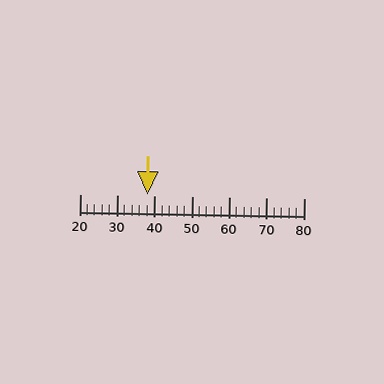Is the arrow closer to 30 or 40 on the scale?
The arrow is closer to 40.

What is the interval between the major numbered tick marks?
The major tick marks are spaced 10 units apart.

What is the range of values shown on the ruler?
The ruler shows values from 20 to 80.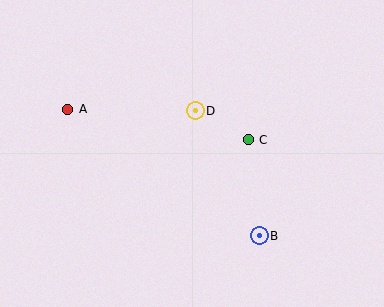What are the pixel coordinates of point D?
Point D is at (195, 111).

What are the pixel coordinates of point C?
Point C is at (248, 140).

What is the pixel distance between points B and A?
The distance between B and A is 230 pixels.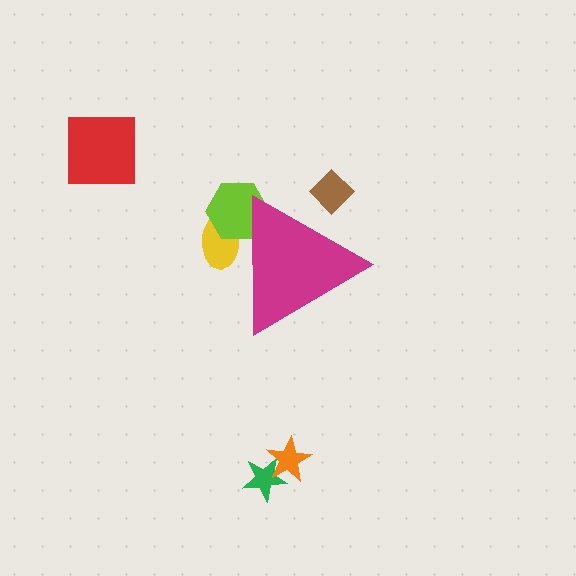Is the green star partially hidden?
No, the green star is fully visible.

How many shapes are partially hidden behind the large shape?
3 shapes are partially hidden.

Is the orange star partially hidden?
No, the orange star is fully visible.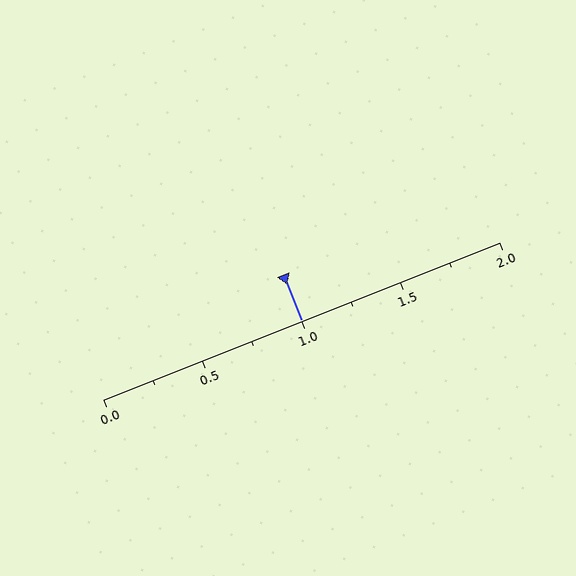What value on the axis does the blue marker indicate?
The marker indicates approximately 1.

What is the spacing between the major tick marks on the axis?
The major ticks are spaced 0.5 apart.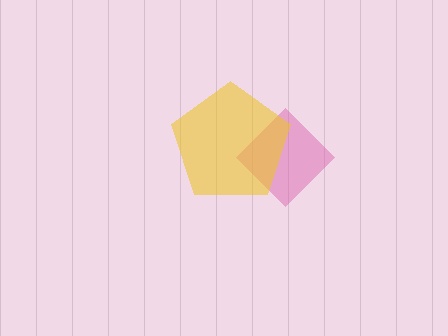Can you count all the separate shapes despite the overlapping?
Yes, there are 2 separate shapes.